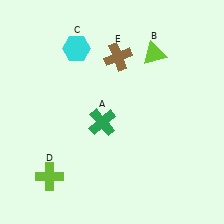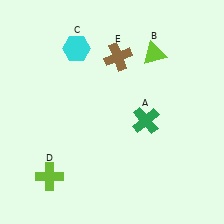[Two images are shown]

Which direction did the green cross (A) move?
The green cross (A) moved right.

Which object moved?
The green cross (A) moved right.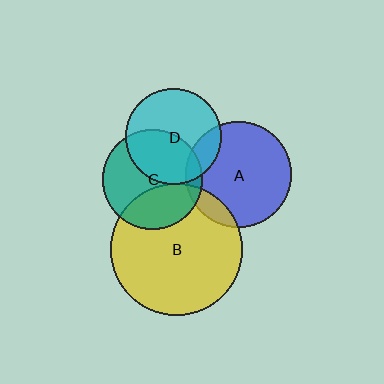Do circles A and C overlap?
Yes.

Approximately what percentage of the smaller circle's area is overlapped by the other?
Approximately 10%.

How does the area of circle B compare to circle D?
Approximately 1.9 times.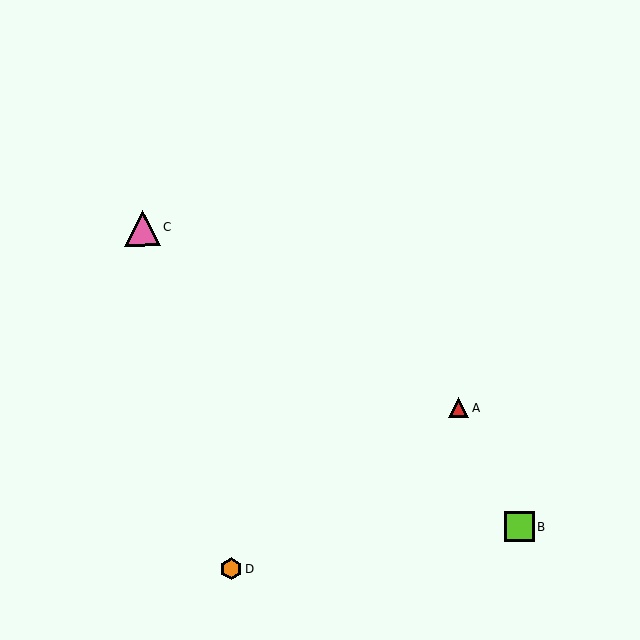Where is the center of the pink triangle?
The center of the pink triangle is at (143, 228).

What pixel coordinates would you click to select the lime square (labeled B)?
Click at (519, 527) to select the lime square B.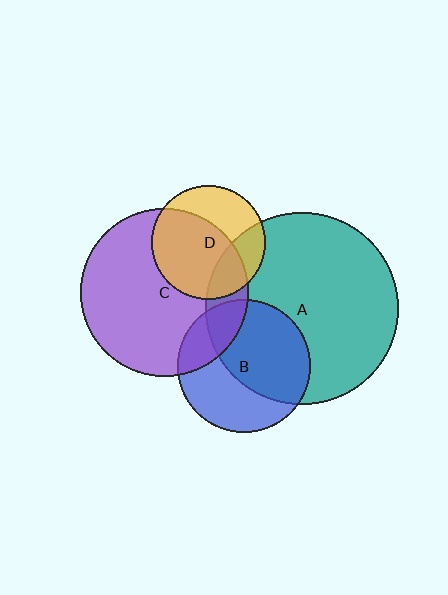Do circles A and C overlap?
Yes.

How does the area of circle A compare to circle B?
Approximately 2.1 times.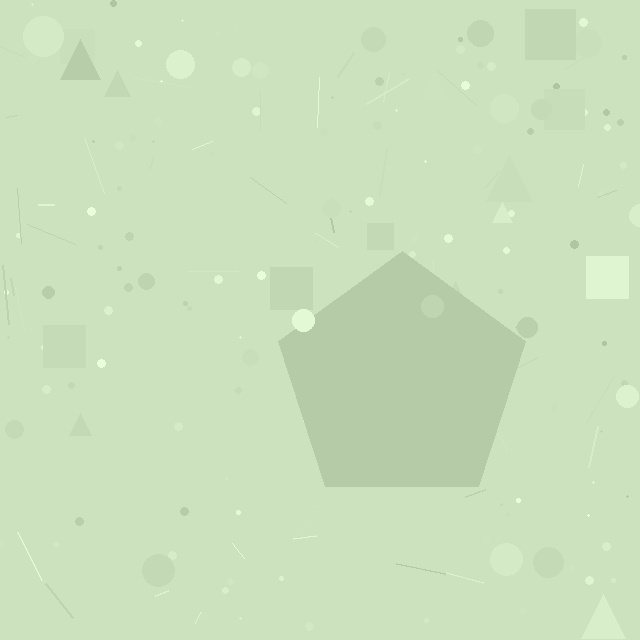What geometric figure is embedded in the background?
A pentagon is embedded in the background.